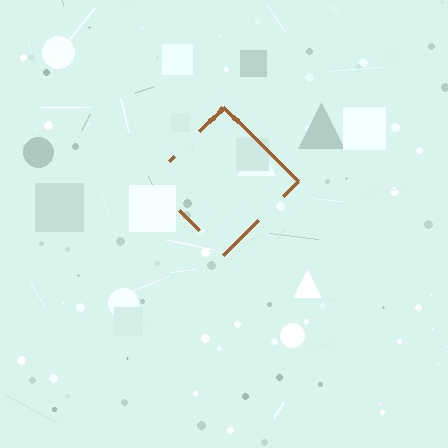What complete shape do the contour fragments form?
The contour fragments form a diamond.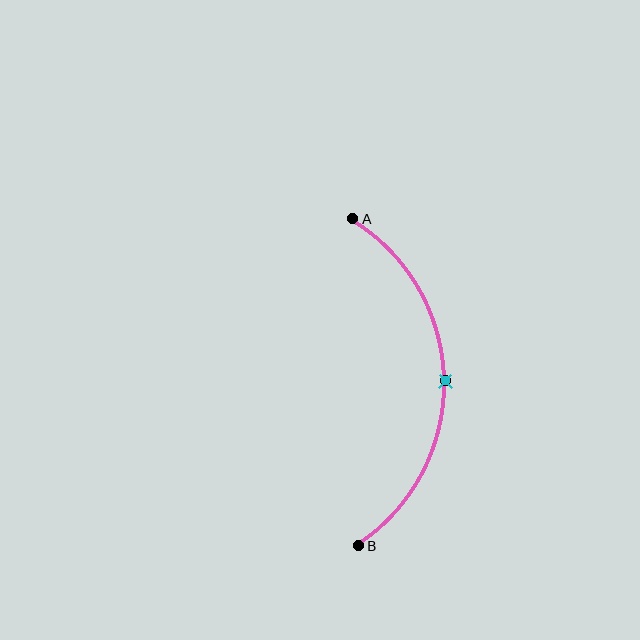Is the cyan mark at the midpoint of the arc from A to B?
Yes. The cyan mark lies on the arc at equal arc-length from both A and B — it is the arc midpoint.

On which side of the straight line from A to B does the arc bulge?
The arc bulges to the right of the straight line connecting A and B.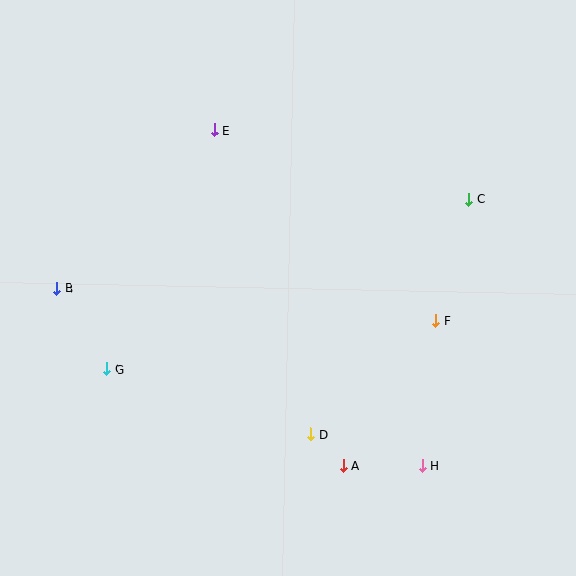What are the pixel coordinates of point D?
Point D is at (310, 434).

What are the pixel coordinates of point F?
Point F is at (436, 321).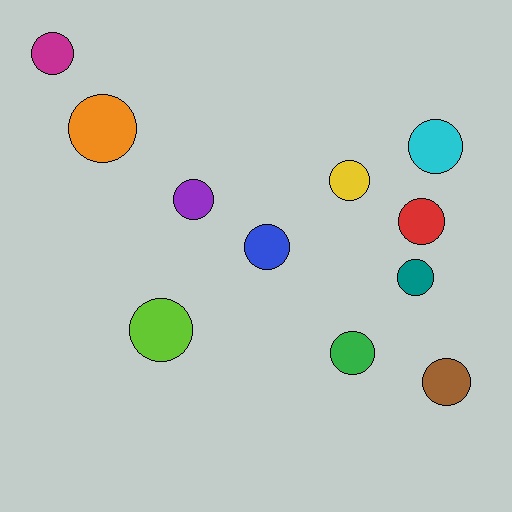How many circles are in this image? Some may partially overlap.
There are 11 circles.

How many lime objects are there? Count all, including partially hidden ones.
There is 1 lime object.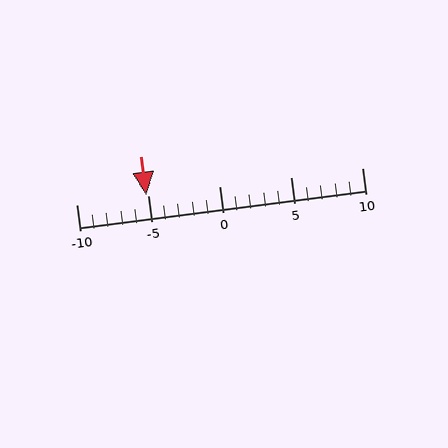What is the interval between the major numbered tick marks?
The major tick marks are spaced 5 units apart.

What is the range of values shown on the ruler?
The ruler shows values from -10 to 10.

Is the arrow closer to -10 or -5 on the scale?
The arrow is closer to -5.